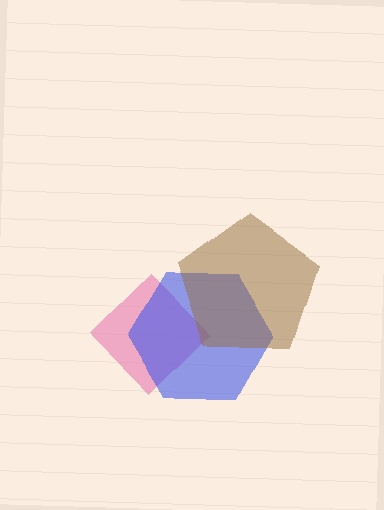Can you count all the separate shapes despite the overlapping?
Yes, there are 3 separate shapes.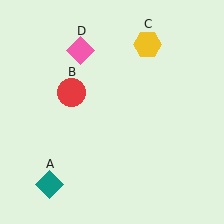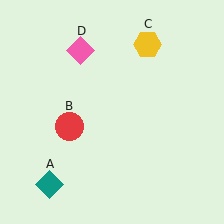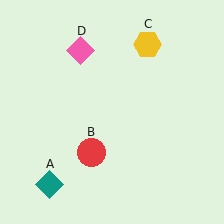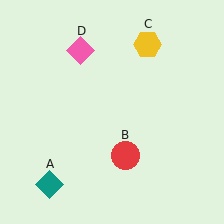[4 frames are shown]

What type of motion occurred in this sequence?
The red circle (object B) rotated counterclockwise around the center of the scene.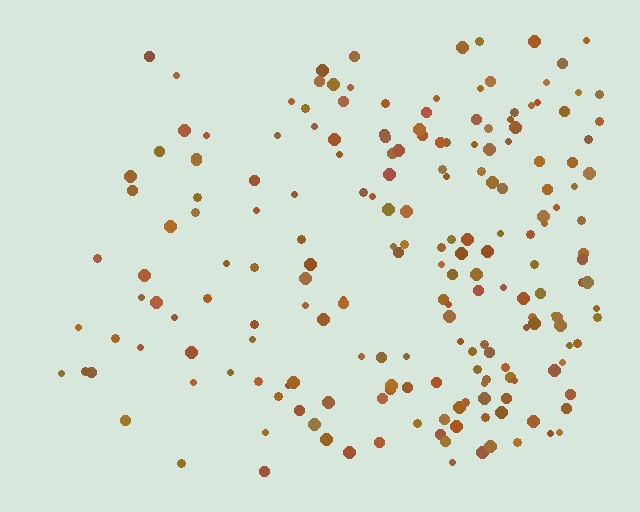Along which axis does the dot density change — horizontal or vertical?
Horizontal.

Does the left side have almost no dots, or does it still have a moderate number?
Still a moderate number, just noticeably fewer than the right.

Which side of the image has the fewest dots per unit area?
The left.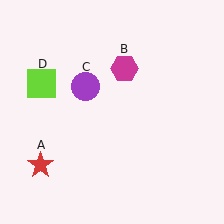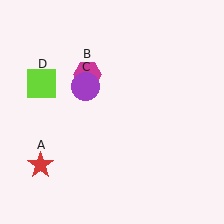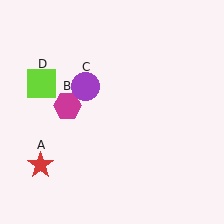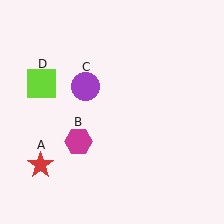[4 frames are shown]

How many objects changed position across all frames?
1 object changed position: magenta hexagon (object B).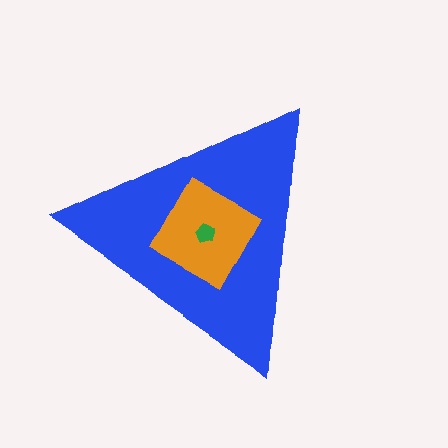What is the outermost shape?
The blue triangle.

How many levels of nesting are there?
3.